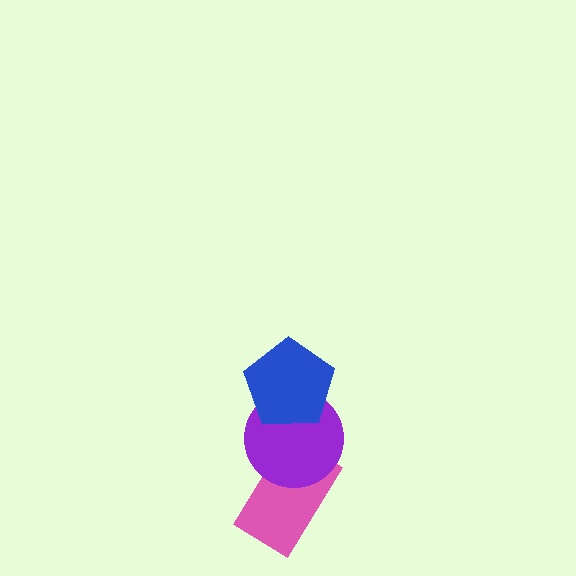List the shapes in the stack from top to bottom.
From top to bottom: the blue pentagon, the purple circle, the pink rectangle.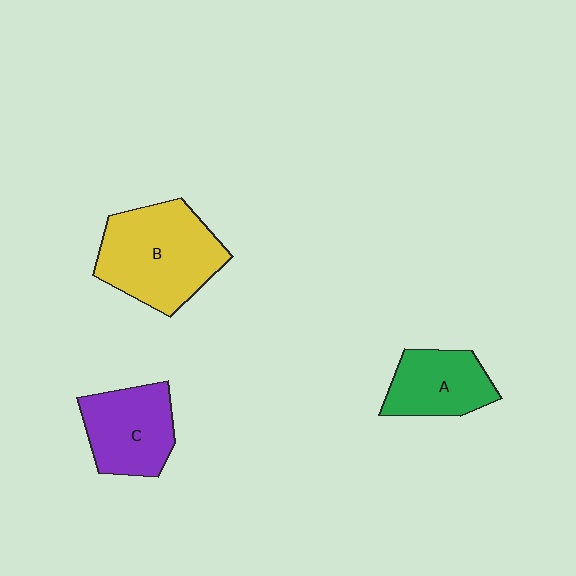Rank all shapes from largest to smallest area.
From largest to smallest: B (yellow), C (purple), A (green).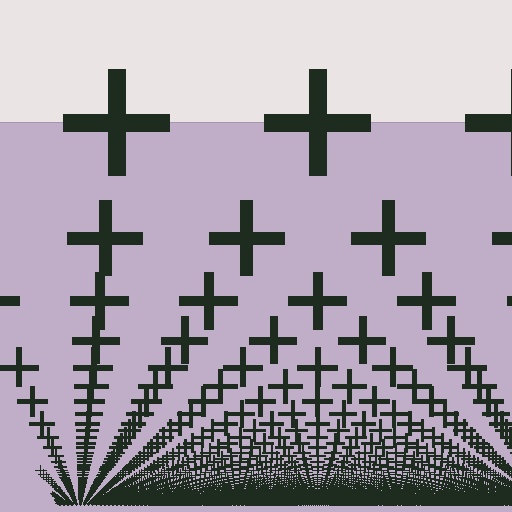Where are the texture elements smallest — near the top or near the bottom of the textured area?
Near the bottom.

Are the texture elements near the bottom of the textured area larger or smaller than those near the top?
Smaller. The gradient is inverted — elements near the bottom are smaller and denser.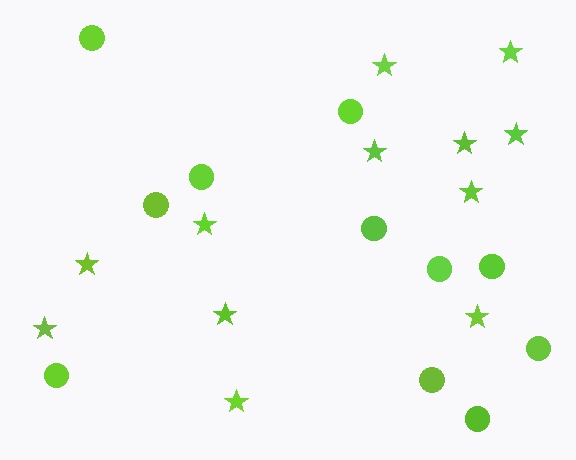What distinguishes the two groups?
There are 2 groups: one group of stars (12) and one group of circles (11).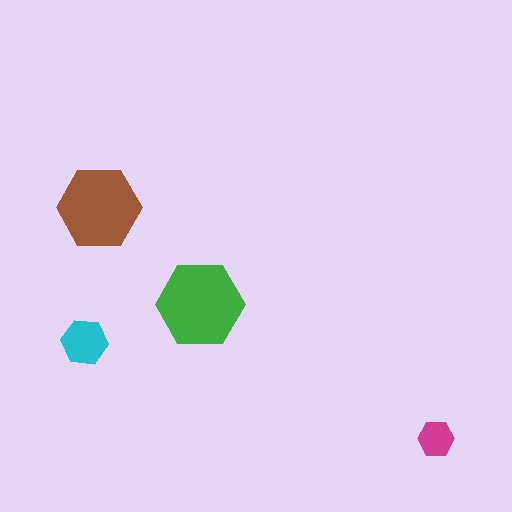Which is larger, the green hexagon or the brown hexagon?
The green one.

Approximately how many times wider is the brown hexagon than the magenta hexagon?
About 2.5 times wider.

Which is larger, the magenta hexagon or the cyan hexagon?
The cyan one.